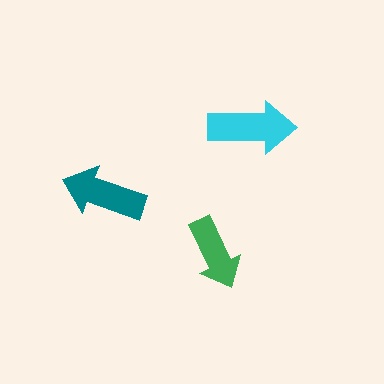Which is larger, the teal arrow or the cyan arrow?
The cyan one.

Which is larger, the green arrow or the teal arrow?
The teal one.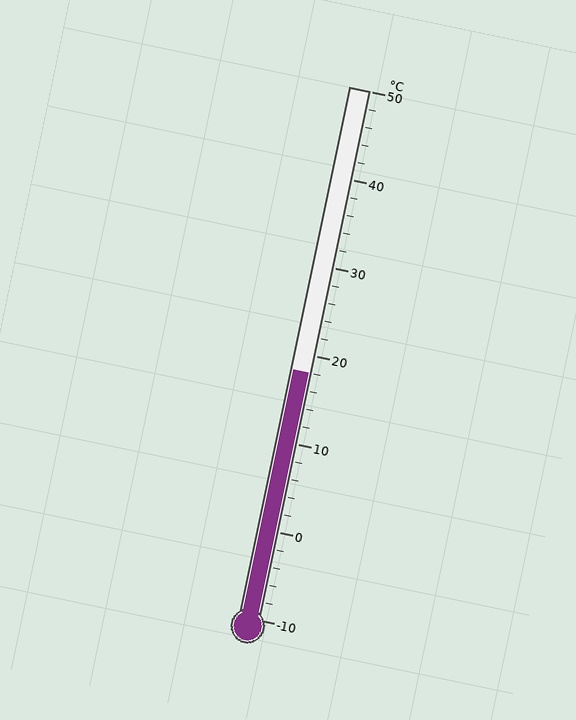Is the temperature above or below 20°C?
The temperature is below 20°C.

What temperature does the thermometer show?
The thermometer shows approximately 18°C.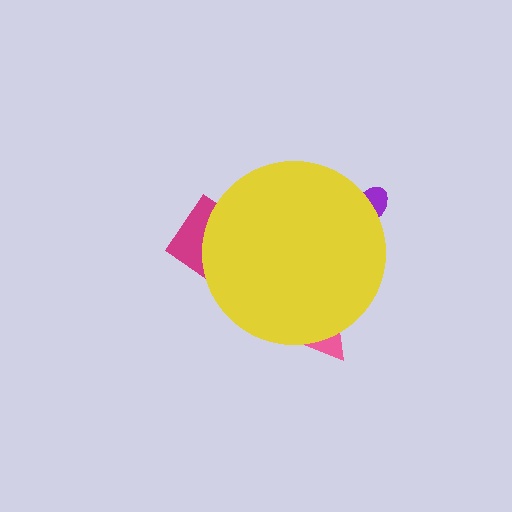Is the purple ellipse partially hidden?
Yes, the purple ellipse is partially hidden behind the yellow circle.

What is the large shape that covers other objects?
A yellow circle.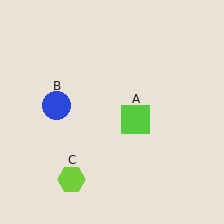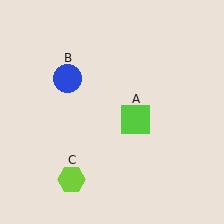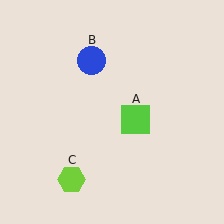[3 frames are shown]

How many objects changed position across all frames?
1 object changed position: blue circle (object B).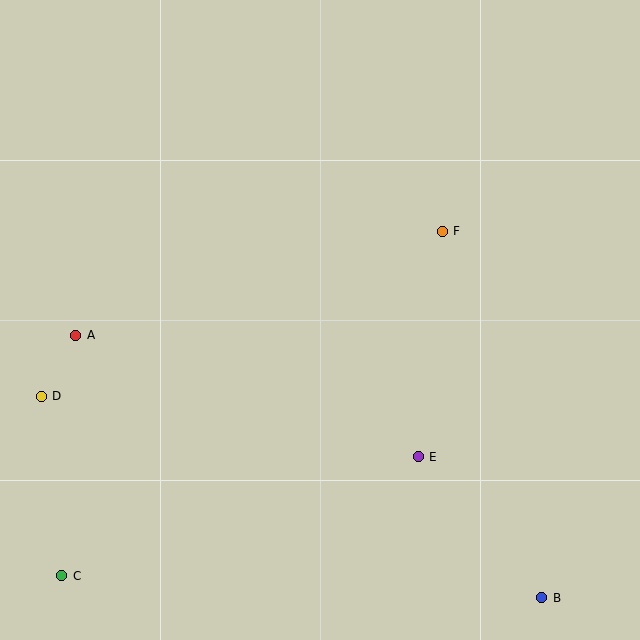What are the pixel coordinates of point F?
Point F is at (442, 231).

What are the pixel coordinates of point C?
Point C is at (62, 576).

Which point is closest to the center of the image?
Point F at (442, 231) is closest to the center.